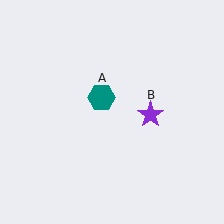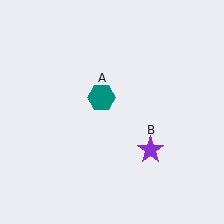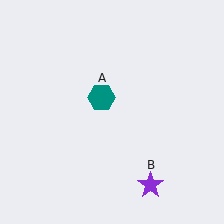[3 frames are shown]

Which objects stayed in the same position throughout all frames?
Teal hexagon (object A) remained stationary.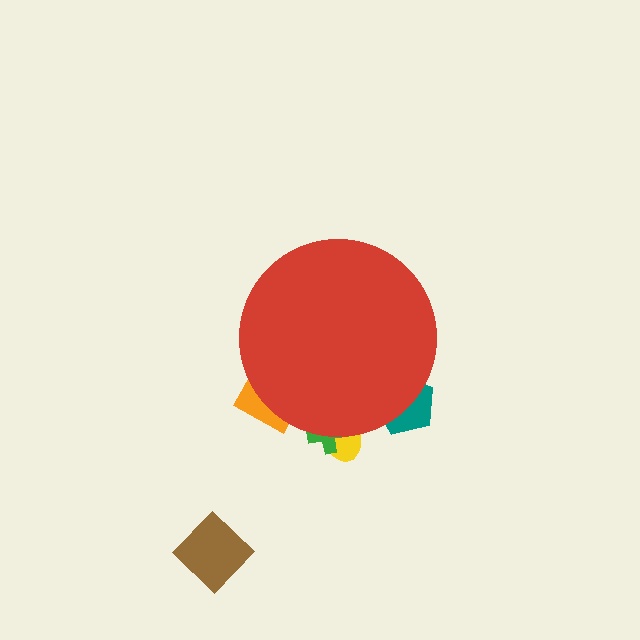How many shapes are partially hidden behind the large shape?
4 shapes are partially hidden.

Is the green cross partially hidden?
Yes, the green cross is partially hidden behind the red circle.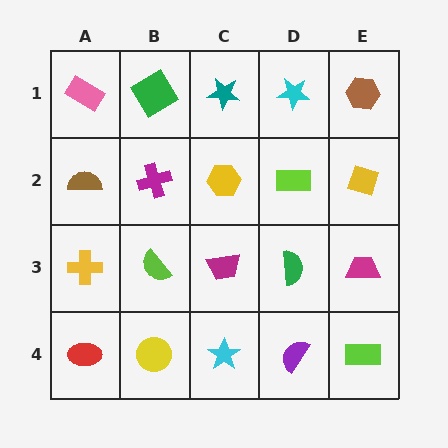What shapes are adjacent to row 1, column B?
A magenta cross (row 2, column B), a pink rectangle (row 1, column A), a teal star (row 1, column C).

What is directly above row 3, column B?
A magenta cross.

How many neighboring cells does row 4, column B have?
3.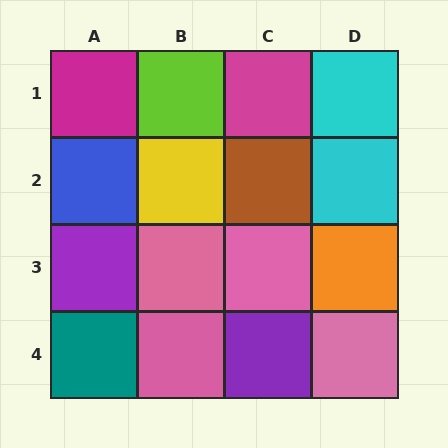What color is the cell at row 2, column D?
Cyan.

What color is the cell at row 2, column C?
Brown.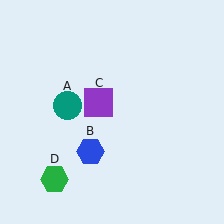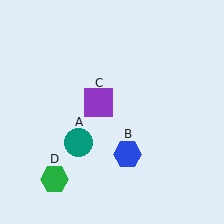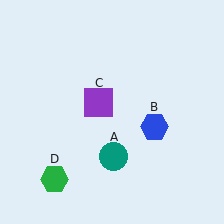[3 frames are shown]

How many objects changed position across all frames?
2 objects changed position: teal circle (object A), blue hexagon (object B).